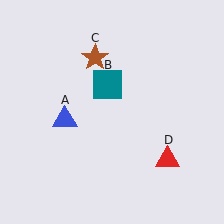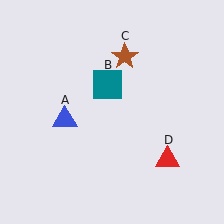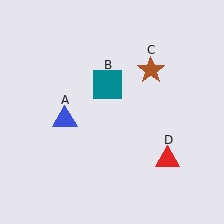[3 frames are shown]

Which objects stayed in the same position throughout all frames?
Blue triangle (object A) and teal square (object B) and red triangle (object D) remained stationary.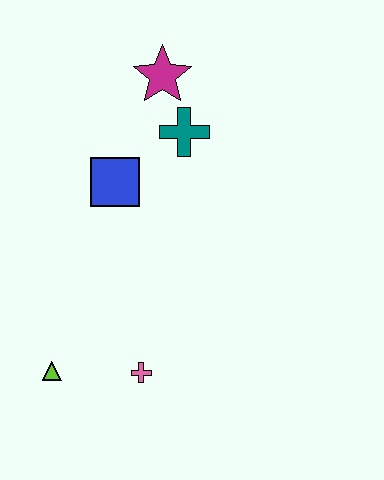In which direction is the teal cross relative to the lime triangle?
The teal cross is above the lime triangle.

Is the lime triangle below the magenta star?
Yes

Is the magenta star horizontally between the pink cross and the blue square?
No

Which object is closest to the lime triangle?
The pink cross is closest to the lime triangle.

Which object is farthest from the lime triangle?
The magenta star is farthest from the lime triangle.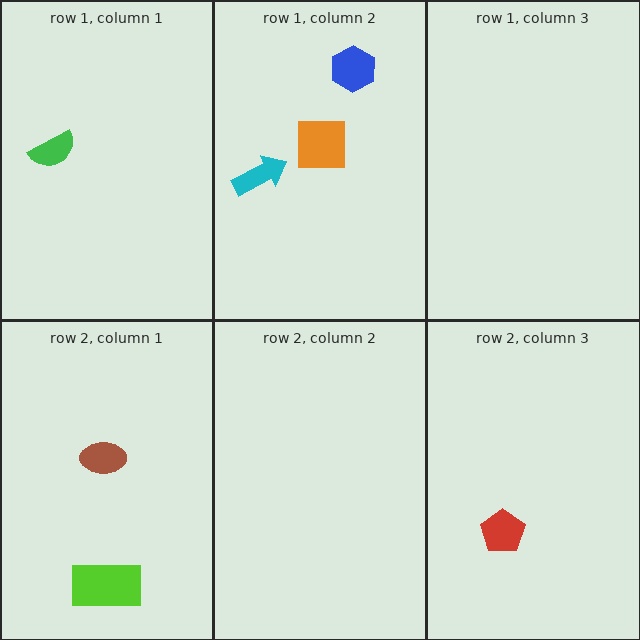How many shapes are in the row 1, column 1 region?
1.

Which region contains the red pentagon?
The row 2, column 3 region.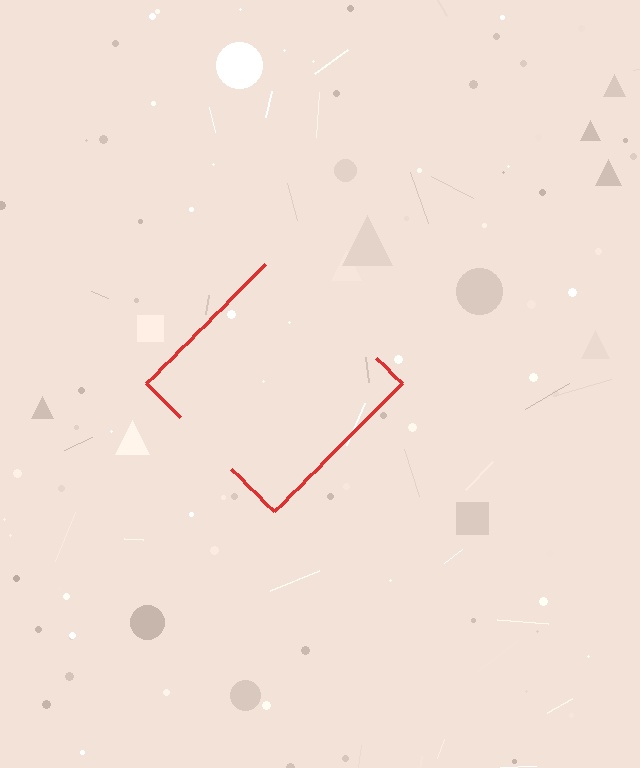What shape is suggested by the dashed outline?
The dashed outline suggests a diamond.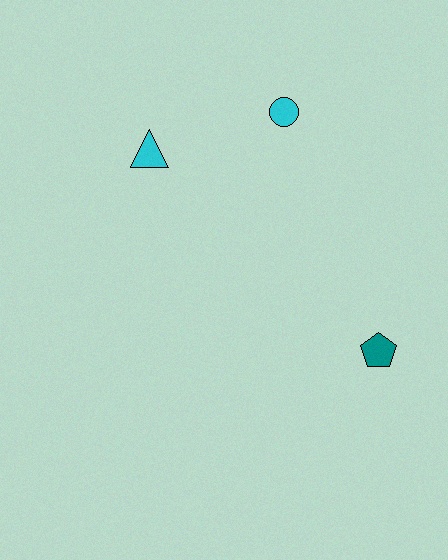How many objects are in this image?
There are 3 objects.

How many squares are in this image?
There are no squares.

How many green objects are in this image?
There are no green objects.